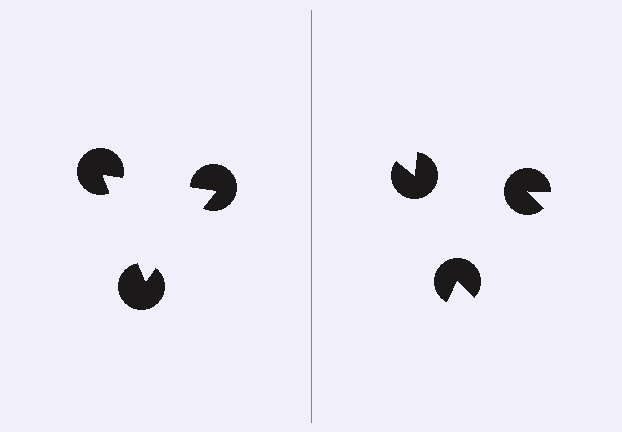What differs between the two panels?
The pac-man discs are positioned identically on both sides; only the wedge orientations differ. On the left they align to a triangle; on the right they are misaligned.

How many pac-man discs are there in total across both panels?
6 — 3 on each side.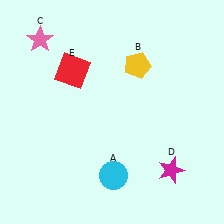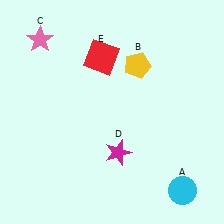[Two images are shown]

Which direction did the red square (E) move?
The red square (E) moved right.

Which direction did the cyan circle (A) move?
The cyan circle (A) moved right.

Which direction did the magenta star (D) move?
The magenta star (D) moved left.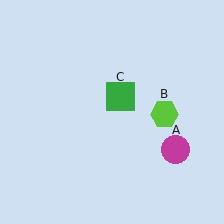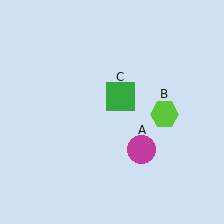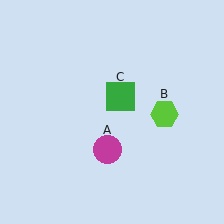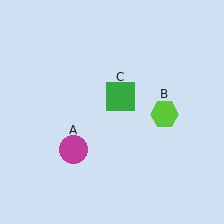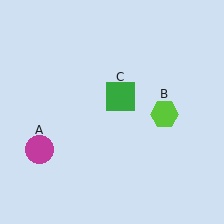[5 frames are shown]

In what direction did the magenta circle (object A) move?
The magenta circle (object A) moved left.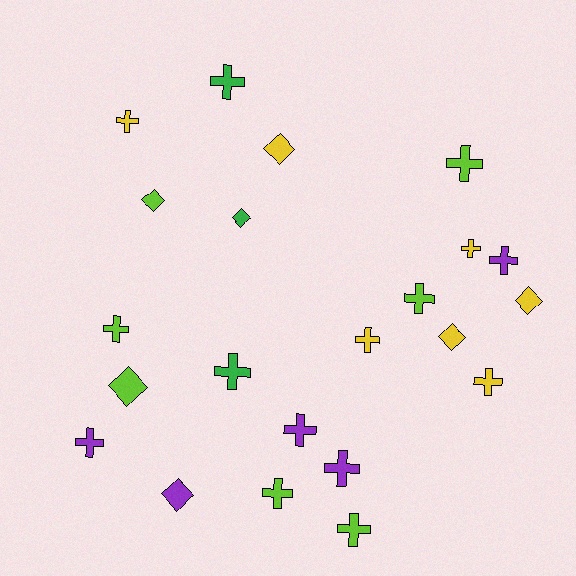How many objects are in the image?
There are 22 objects.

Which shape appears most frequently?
Cross, with 15 objects.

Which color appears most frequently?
Lime, with 7 objects.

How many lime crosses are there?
There are 5 lime crosses.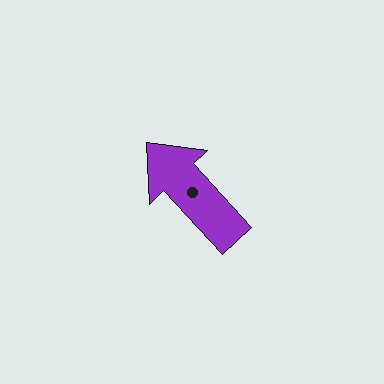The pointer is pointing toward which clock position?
Roughly 11 o'clock.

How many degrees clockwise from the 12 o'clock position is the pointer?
Approximately 317 degrees.